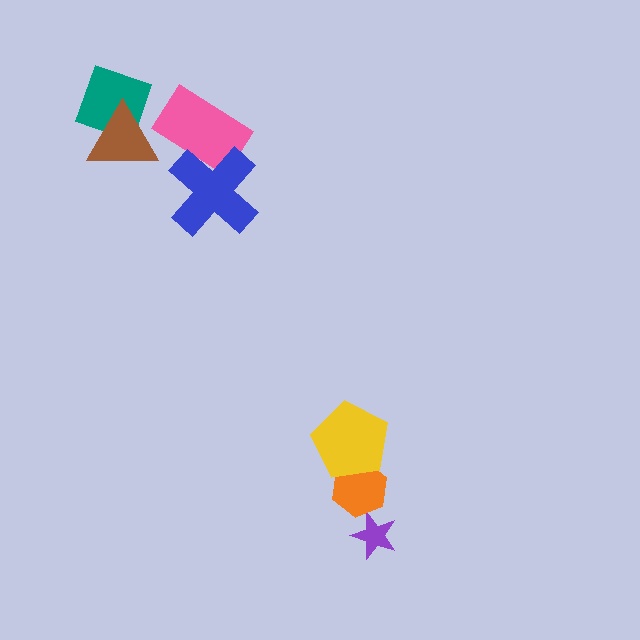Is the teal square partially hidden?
Yes, it is partially covered by another shape.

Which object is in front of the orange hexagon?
The yellow pentagon is in front of the orange hexagon.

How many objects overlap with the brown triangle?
1 object overlaps with the brown triangle.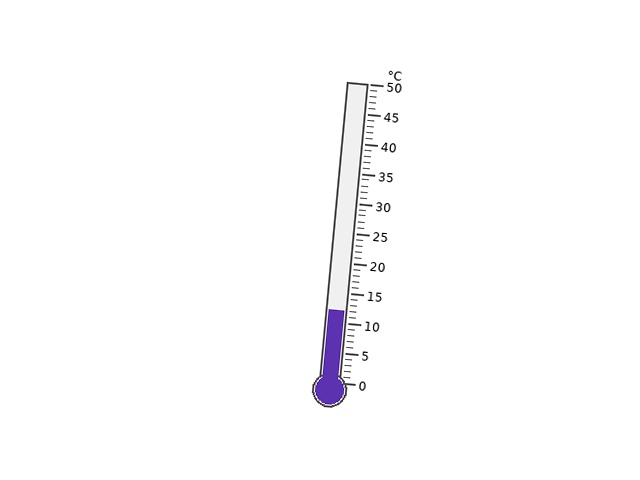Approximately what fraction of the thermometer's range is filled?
The thermometer is filled to approximately 25% of its range.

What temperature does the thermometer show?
The thermometer shows approximately 12°C.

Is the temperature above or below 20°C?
The temperature is below 20°C.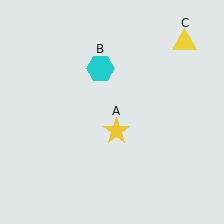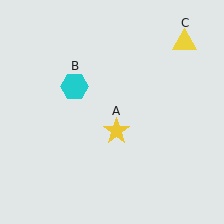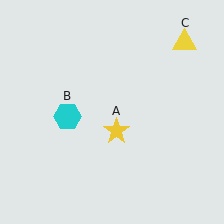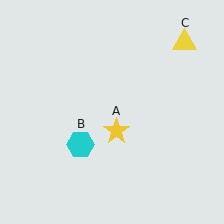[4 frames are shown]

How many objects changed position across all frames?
1 object changed position: cyan hexagon (object B).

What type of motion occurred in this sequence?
The cyan hexagon (object B) rotated counterclockwise around the center of the scene.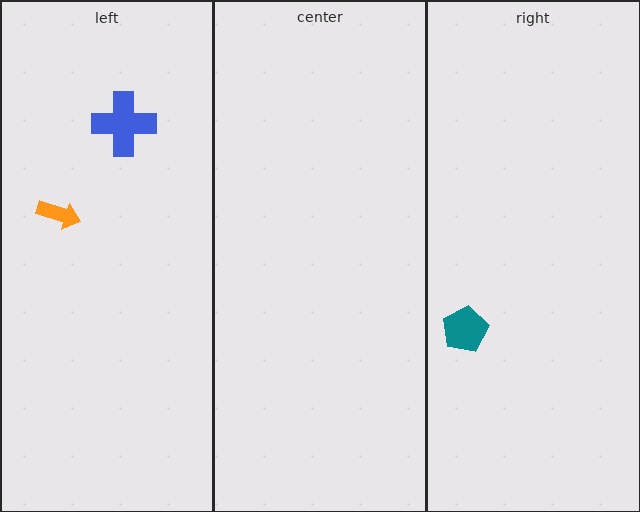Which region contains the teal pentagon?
The right region.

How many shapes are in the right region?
1.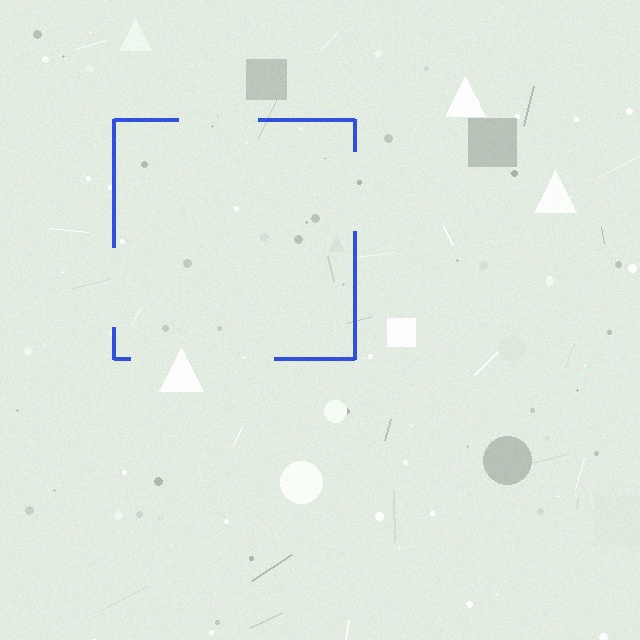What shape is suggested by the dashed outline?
The dashed outline suggests a square.